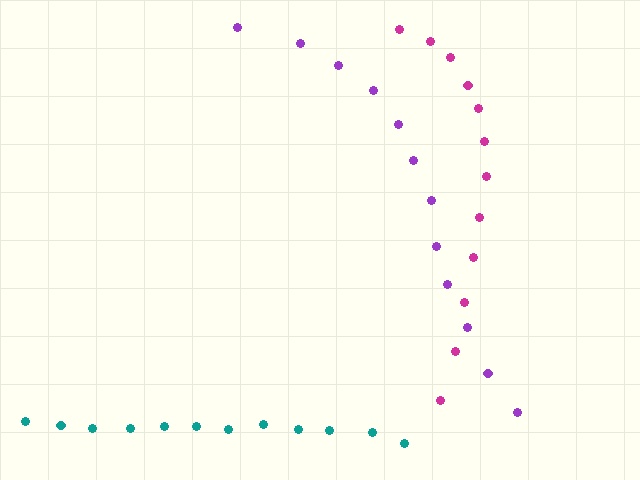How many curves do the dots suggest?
There are 3 distinct paths.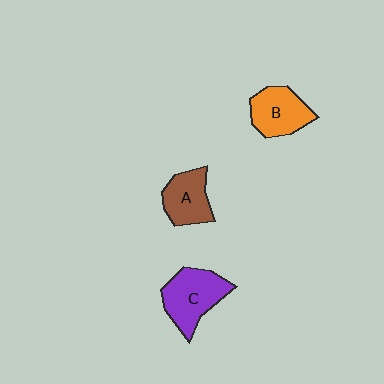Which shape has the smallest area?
Shape A (brown).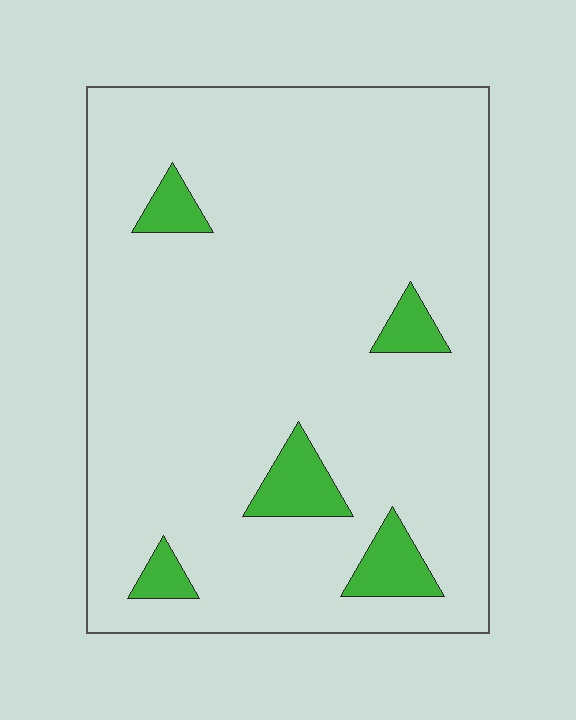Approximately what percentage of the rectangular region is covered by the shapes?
Approximately 10%.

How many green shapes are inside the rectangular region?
5.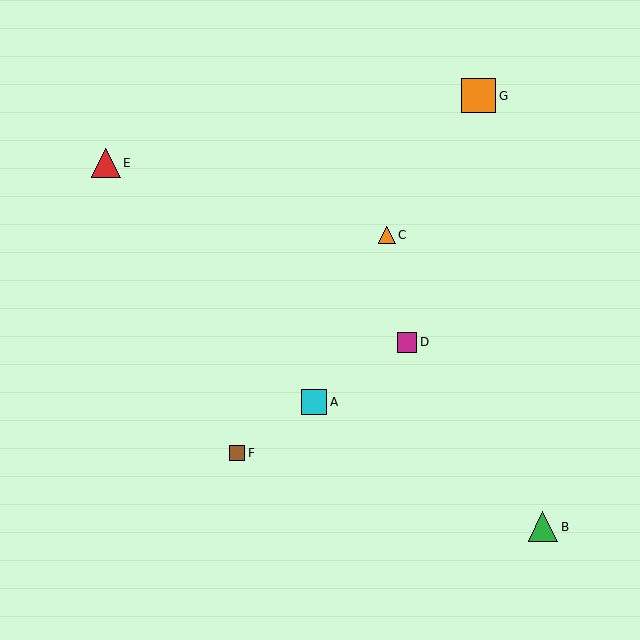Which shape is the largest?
The orange square (labeled G) is the largest.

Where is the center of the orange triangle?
The center of the orange triangle is at (387, 235).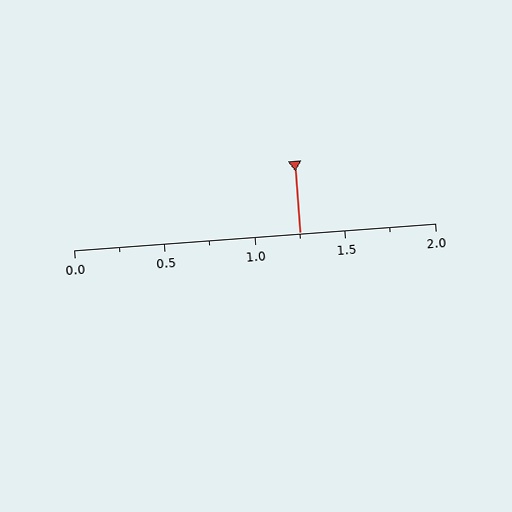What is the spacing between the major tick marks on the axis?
The major ticks are spaced 0.5 apart.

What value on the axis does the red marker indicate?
The marker indicates approximately 1.25.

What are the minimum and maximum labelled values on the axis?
The axis runs from 0.0 to 2.0.